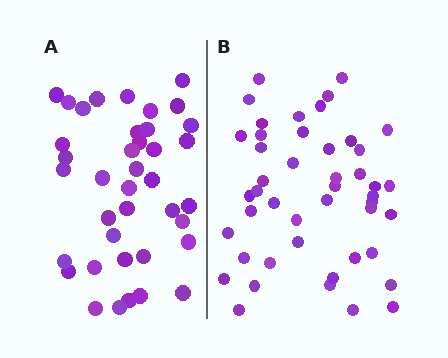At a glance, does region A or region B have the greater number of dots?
Region B (the right region) has more dots.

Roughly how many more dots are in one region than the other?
Region B has roughly 8 or so more dots than region A.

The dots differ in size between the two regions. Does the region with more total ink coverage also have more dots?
No. Region A has more total ink coverage because its dots are larger, but region B actually contains more individual dots. Total area can be misleading — the number of items is what matters here.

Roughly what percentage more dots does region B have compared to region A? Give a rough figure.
About 20% more.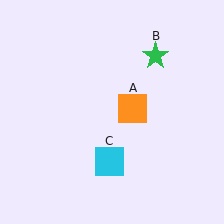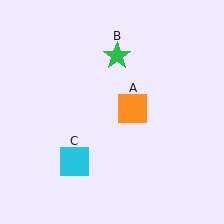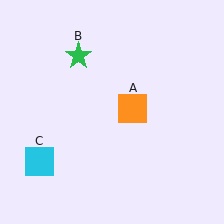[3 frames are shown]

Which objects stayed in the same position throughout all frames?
Orange square (object A) remained stationary.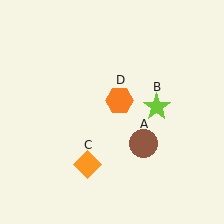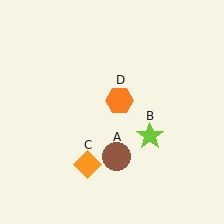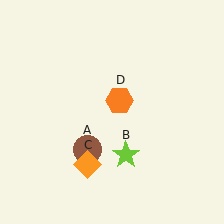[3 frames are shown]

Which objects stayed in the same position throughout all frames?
Orange diamond (object C) and orange hexagon (object D) remained stationary.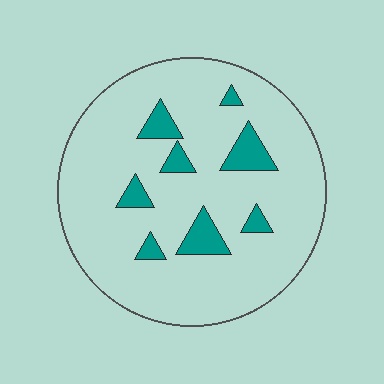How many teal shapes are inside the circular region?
8.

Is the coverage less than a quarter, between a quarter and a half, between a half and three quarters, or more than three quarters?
Less than a quarter.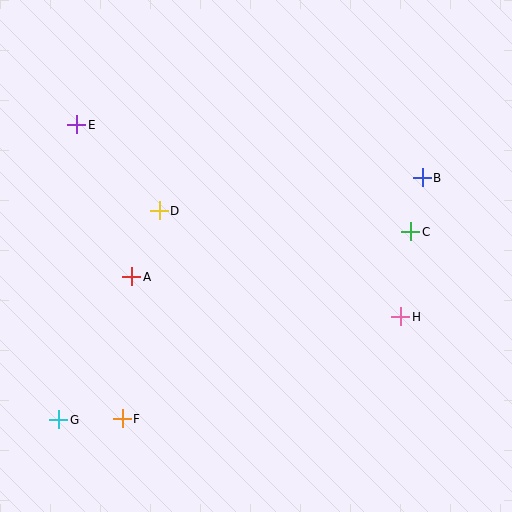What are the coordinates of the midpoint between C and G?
The midpoint between C and G is at (235, 326).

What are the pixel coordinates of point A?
Point A is at (132, 277).